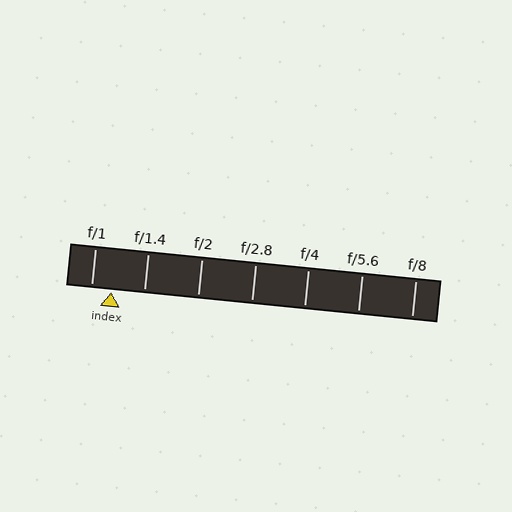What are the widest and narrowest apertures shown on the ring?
The widest aperture shown is f/1 and the narrowest is f/8.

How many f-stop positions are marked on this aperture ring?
There are 7 f-stop positions marked.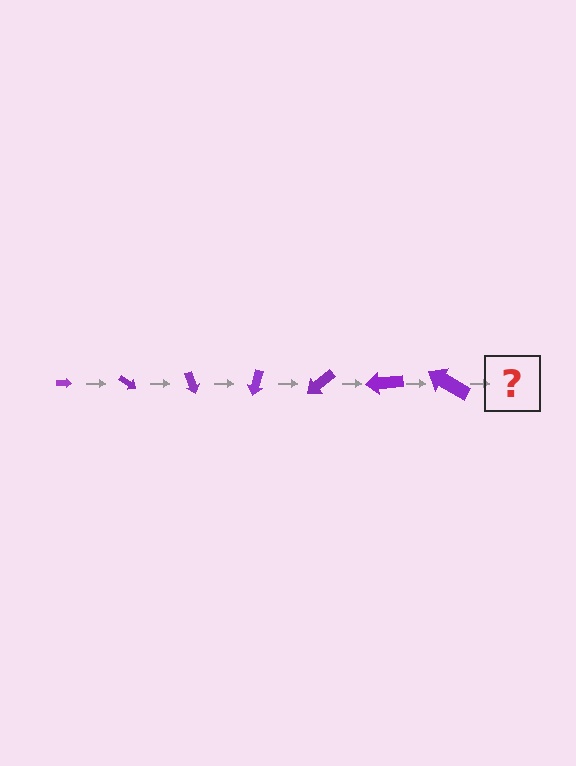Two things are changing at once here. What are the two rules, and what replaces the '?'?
The two rules are that the arrow grows larger each step and it rotates 35 degrees each step. The '?' should be an arrow, larger than the previous one and rotated 245 degrees from the start.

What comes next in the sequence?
The next element should be an arrow, larger than the previous one and rotated 245 degrees from the start.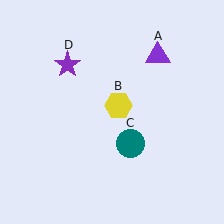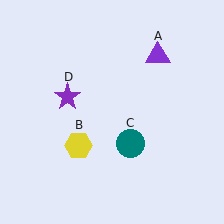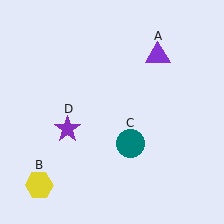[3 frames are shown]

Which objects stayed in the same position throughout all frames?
Purple triangle (object A) and teal circle (object C) remained stationary.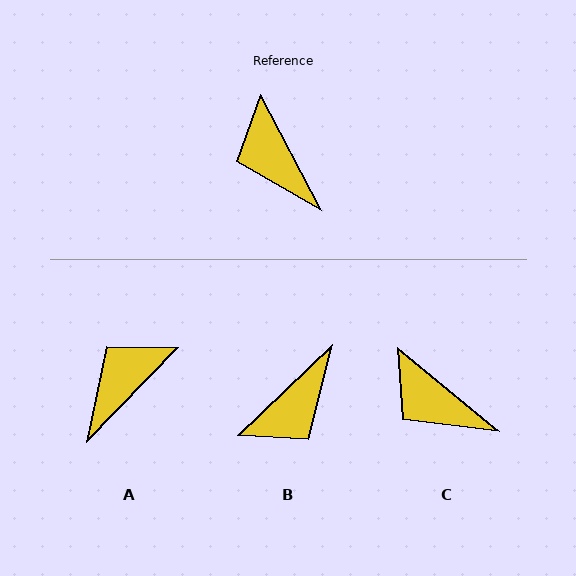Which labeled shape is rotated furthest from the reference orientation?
B, about 106 degrees away.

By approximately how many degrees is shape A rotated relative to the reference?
Approximately 71 degrees clockwise.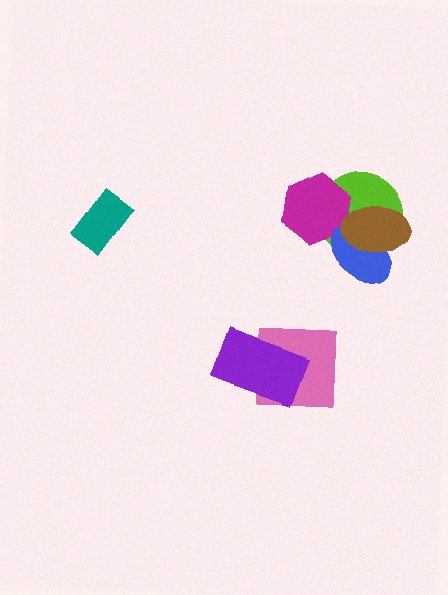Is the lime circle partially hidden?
Yes, it is partially covered by another shape.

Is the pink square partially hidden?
Yes, it is partially covered by another shape.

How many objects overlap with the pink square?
1 object overlaps with the pink square.